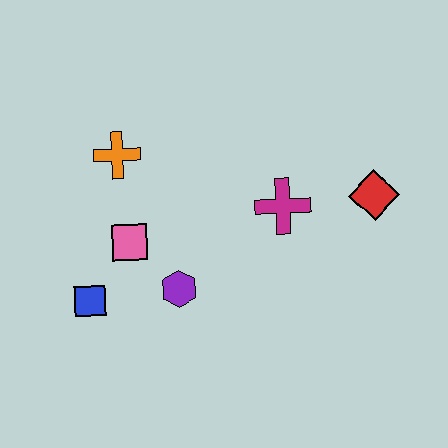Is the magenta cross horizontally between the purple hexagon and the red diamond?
Yes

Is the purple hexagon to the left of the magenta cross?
Yes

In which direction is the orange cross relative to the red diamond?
The orange cross is to the left of the red diamond.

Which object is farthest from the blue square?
The red diamond is farthest from the blue square.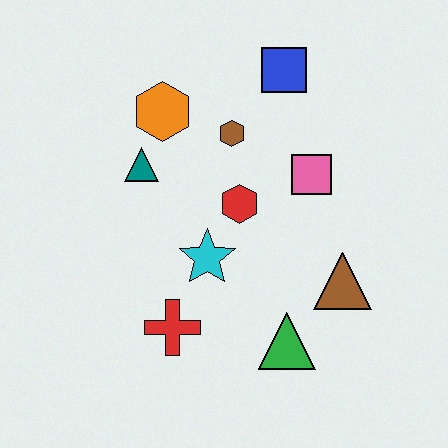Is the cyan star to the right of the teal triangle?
Yes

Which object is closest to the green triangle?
The brown triangle is closest to the green triangle.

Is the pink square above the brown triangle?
Yes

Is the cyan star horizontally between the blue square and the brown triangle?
No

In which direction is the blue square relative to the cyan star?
The blue square is above the cyan star.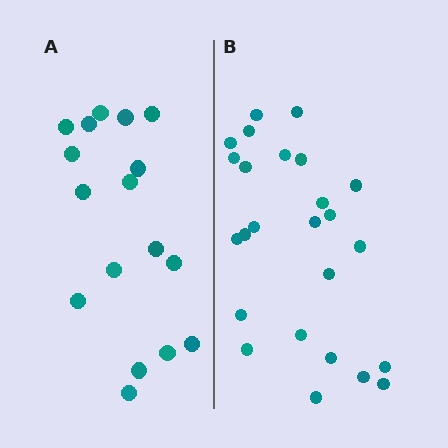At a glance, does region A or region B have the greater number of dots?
Region B (the right region) has more dots.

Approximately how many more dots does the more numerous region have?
Region B has roughly 8 or so more dots than region A.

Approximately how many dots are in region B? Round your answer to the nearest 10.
About 20 dots. (The exact count is 25, which rounds to 20.)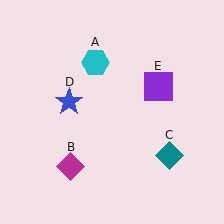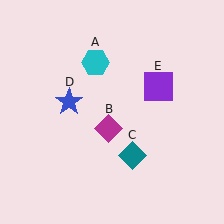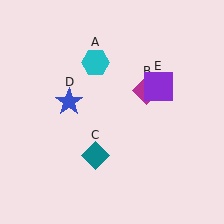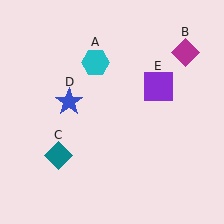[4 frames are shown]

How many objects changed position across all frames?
2 objects changed position: magenta diamond (object B), teal diamond (object C).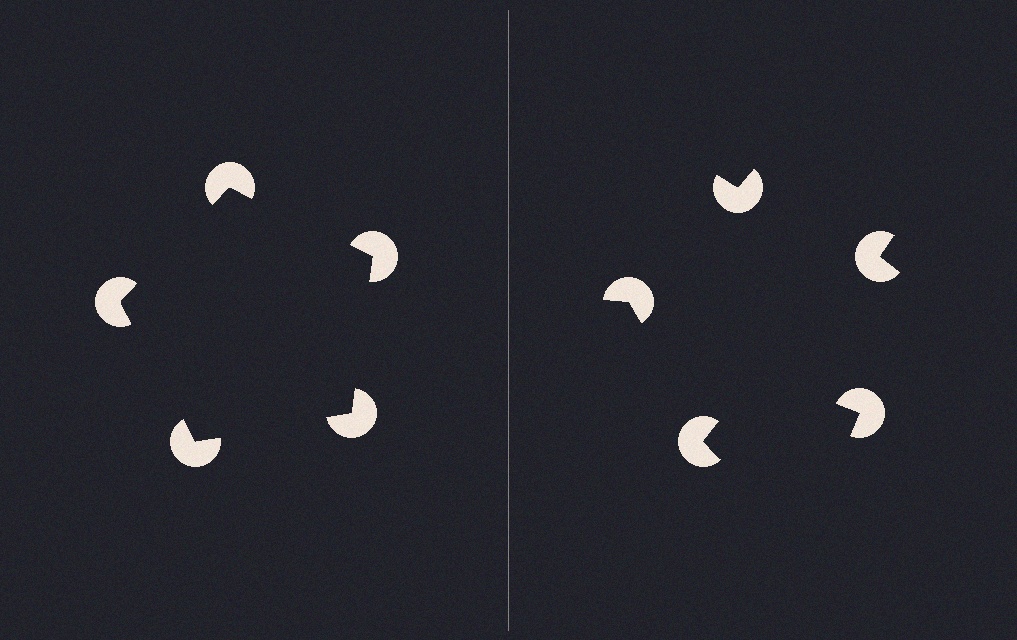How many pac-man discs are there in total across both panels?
10 — 5 on each side.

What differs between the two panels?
The pac-man discs are positioned identically on both sides; only the wedge orientations differ. On the left they align to a pentagon; on the right they are misaligned.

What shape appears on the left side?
An illusory pentagon.